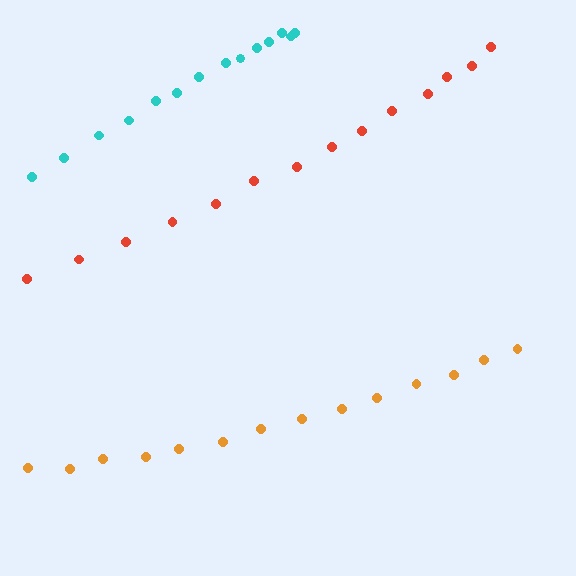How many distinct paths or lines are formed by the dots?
There are 3 distinct paths.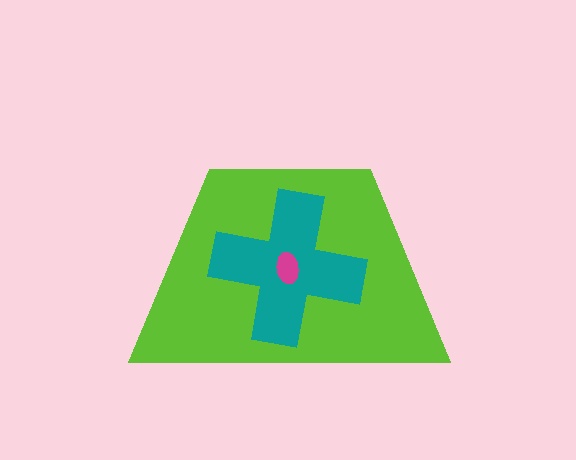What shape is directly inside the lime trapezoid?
The teal cross.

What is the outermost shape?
The lime trapezoid.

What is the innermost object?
The magenta ellipse.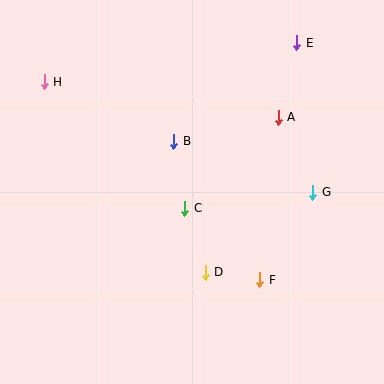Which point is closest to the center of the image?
Point C at (185, 208) is closest to the center.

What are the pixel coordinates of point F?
Point F is at (260, 280).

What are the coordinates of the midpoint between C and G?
The midpoint between C and G is at (249, 200).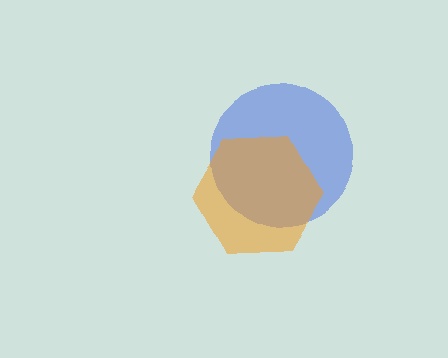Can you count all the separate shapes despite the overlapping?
Yes, there are 2 separate shapes.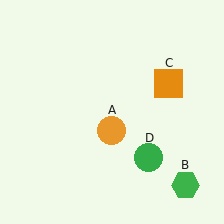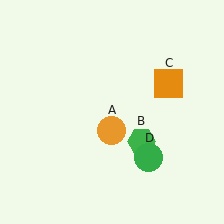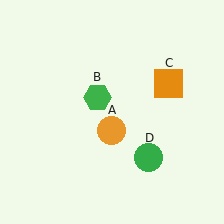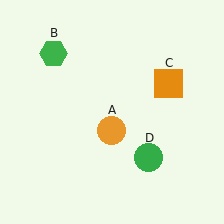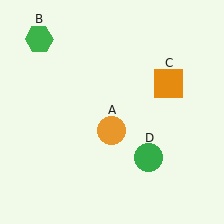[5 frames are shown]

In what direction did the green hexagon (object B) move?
The green hexagon (object B) moved up and to the left.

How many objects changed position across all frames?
1 object changed position: green hexagon (object B).